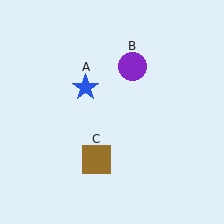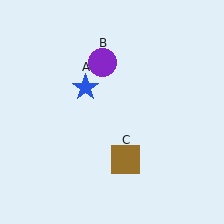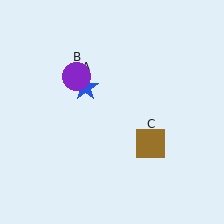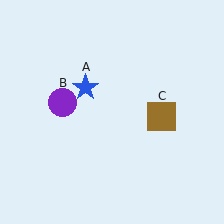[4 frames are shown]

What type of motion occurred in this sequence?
The purple circle (object B), brown square (object C) rotated counterclockwise around the center of the scene.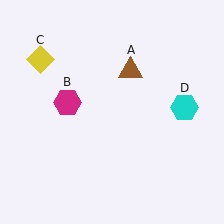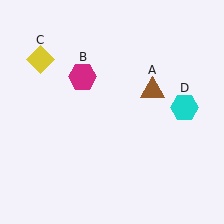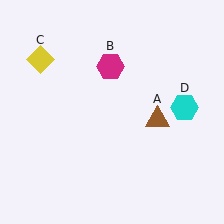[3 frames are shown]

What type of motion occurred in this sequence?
The brown triangle (object A), magenta hexagon (object B) rotated clockwise around the center of the scene.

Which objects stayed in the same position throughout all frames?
Yellow diamond (object C) and cyan hexagon (object D) remained stationary.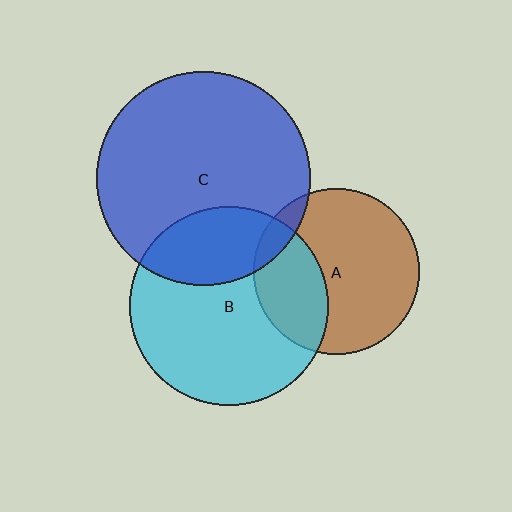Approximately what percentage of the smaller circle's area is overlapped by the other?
Approximately 30%.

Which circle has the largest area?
Circle C (blue).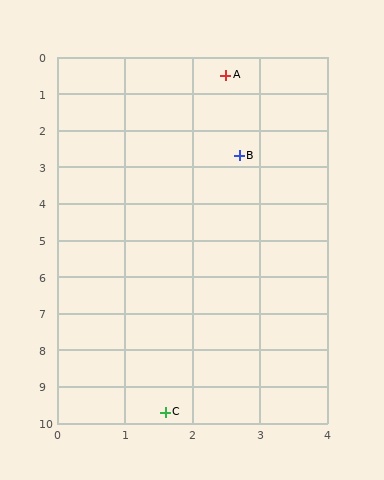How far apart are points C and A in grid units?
Points C and A are about 9.2 grid units apart.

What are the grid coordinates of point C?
Point C is at approximately (1.6, 9.7).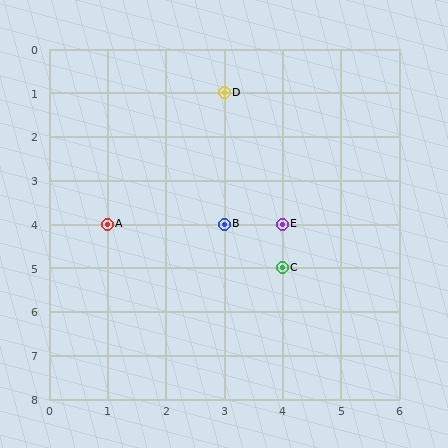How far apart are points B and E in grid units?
Points B and E are 1 column apart.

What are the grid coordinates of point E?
Point E is at grid coordinates (4, 4).